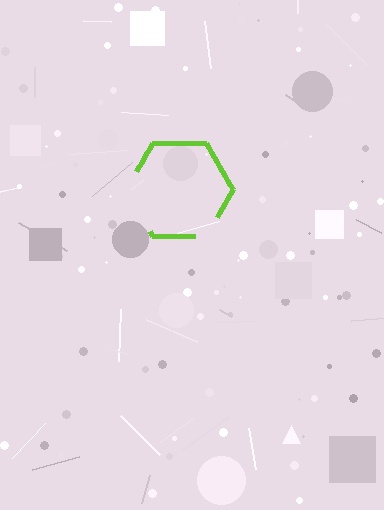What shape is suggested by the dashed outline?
The dashed outline suggests a hexagon.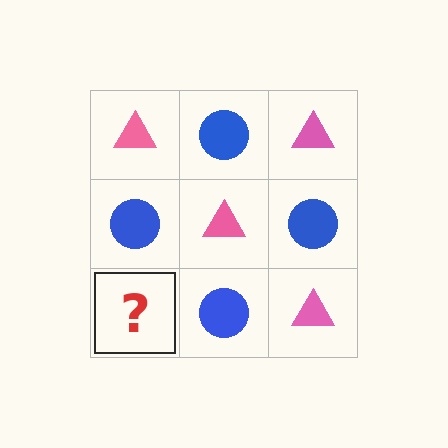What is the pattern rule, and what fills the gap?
The rule is that it alternates pink triangle and blue circle in a checkerboard pattern. The gap should be filled with a pink triangle.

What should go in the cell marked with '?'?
The missing cell should contain a pink triangle.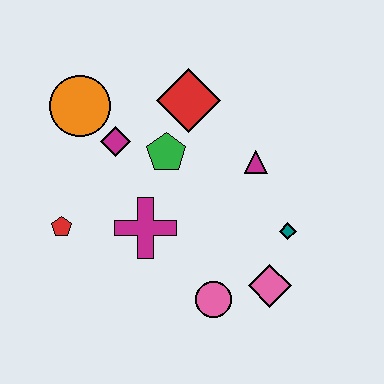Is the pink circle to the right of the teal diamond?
No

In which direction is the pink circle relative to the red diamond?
The pink circle is below the red diamond.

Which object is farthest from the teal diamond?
The orange circle is farthest from the teal diamond.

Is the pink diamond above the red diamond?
No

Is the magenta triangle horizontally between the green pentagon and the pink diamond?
Yes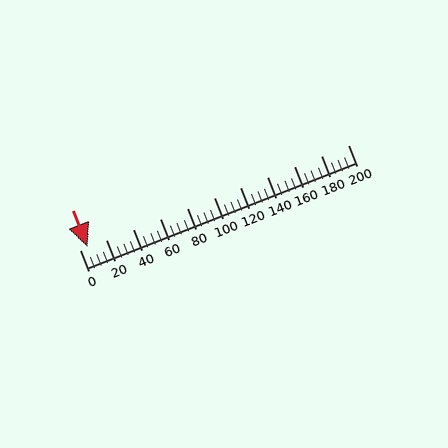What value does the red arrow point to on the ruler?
The red arrow points to approximately 6.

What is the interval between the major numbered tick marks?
The major tick marks are spaced 20 units apart.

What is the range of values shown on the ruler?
The ruler shows values from 0 to 200.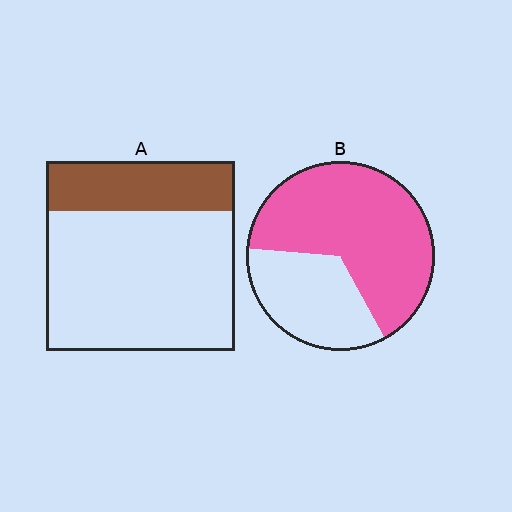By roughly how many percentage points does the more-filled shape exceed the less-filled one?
By roughly 40 percentage points (B over A).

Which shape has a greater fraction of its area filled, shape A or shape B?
Shape B.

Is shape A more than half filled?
No.